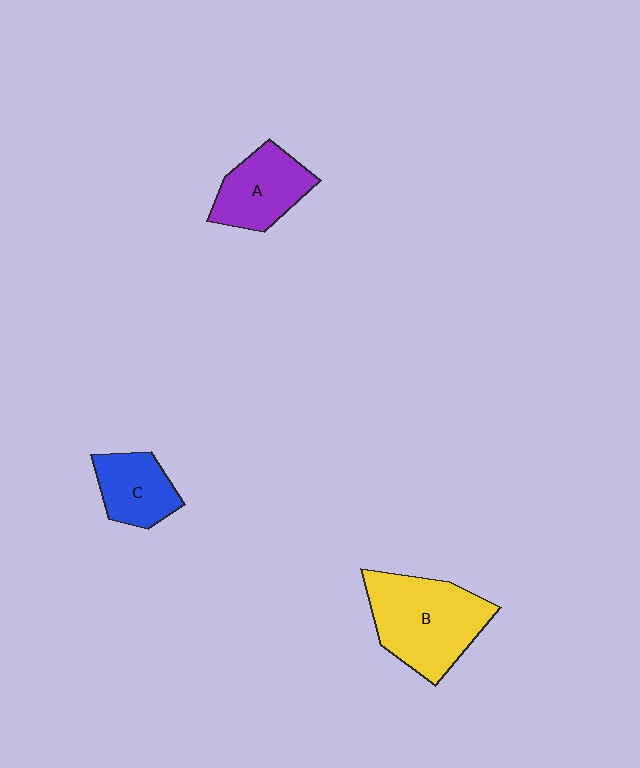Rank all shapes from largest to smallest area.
From largest to smallest: B (yellow), A (purple), C (blue).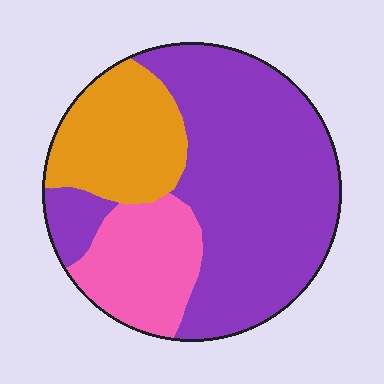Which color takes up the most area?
Purple, at roughly 60%.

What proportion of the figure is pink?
Pink covers around 20% of the figure.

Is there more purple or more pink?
Purple.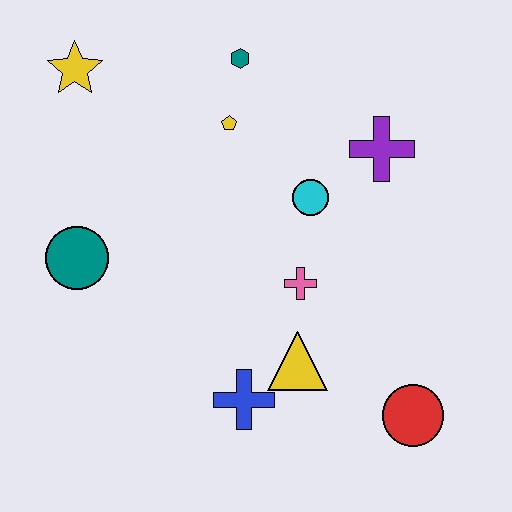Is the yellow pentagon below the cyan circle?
No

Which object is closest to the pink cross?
The yellow triangle is closest to the pink cross.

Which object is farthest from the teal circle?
The red circle is farthest from the teal circle.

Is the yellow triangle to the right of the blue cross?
Yes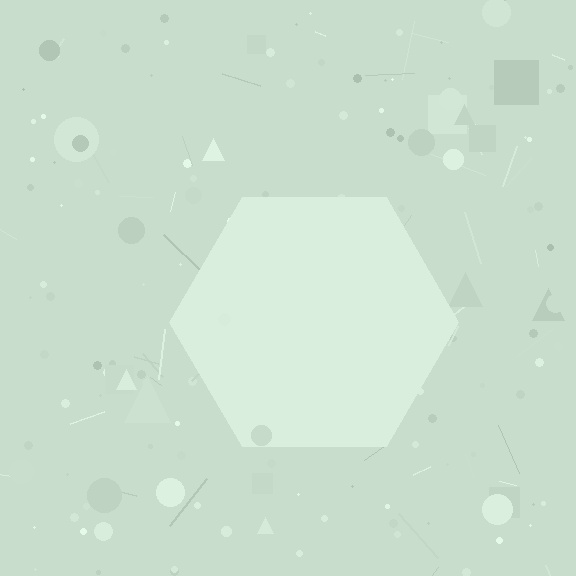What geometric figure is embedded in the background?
A hexagon is embedded in the background.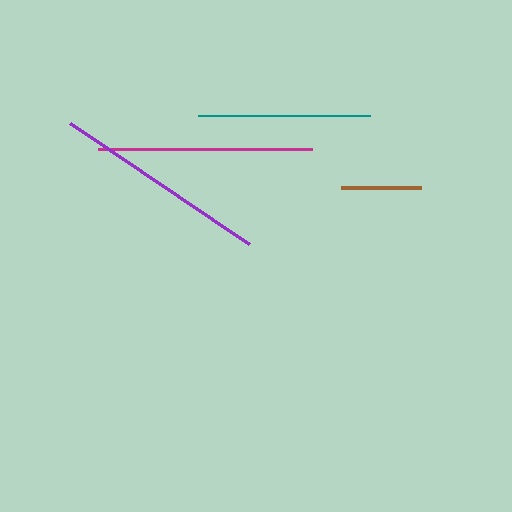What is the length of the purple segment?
The purple segment is approximately 217 pixels long.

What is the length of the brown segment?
The brown segment is approximately 80 pixels long.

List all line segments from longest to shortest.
From longest to shortest: purple, magenta, teal, brown.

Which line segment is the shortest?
The brown line is the shortest at approximately 80 pixels.